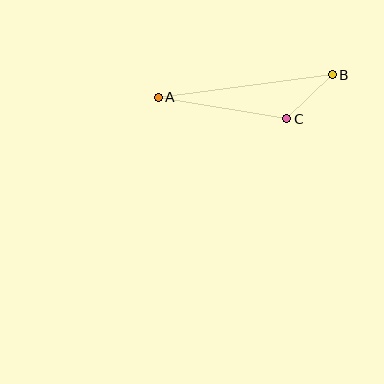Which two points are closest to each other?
Points B and C are closest to each other.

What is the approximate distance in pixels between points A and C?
The distance between A and C is approximately 130 pixels.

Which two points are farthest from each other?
Points A and B are farthest from each other.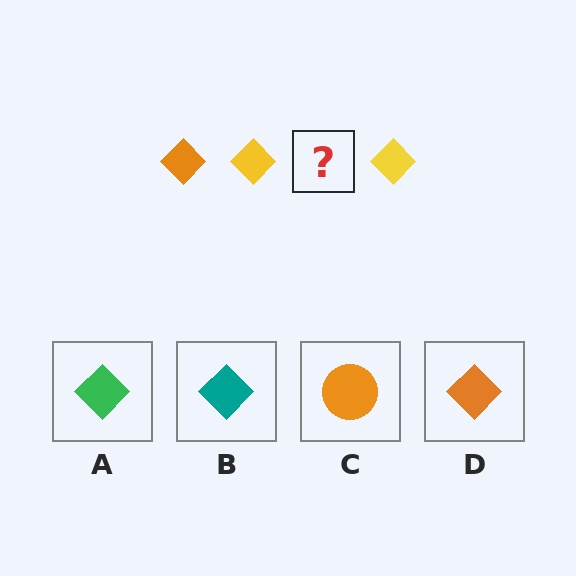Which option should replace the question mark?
Option D.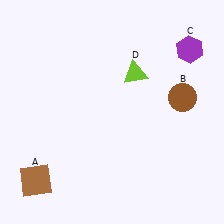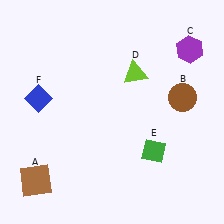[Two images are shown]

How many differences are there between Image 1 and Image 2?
There are 2 differences between the two images.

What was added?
A green diamond (E), a blue diamond (F) were added in Image 2.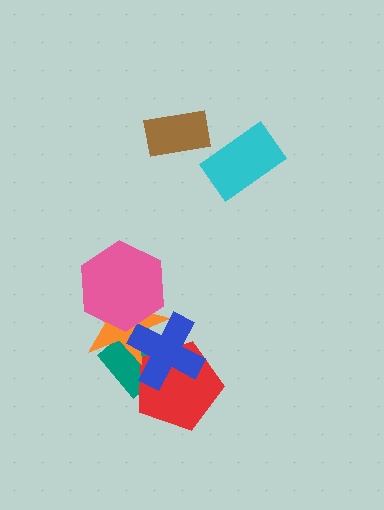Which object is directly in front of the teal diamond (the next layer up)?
The red pentagon is directly in front of the teal diamond.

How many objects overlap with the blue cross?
3 objects overlap with the blue cross.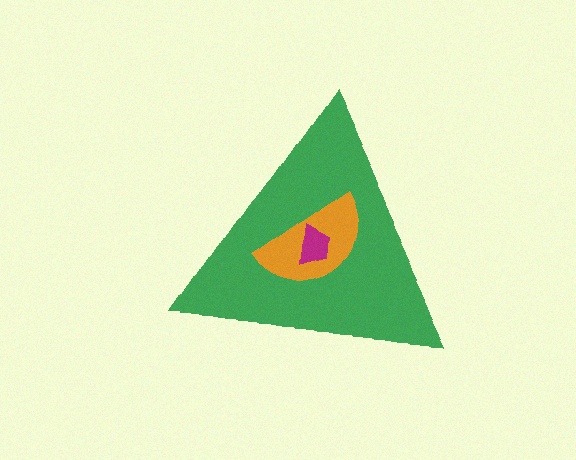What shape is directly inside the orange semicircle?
The magenta trapezoid.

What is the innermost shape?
The magenta trapezoid.